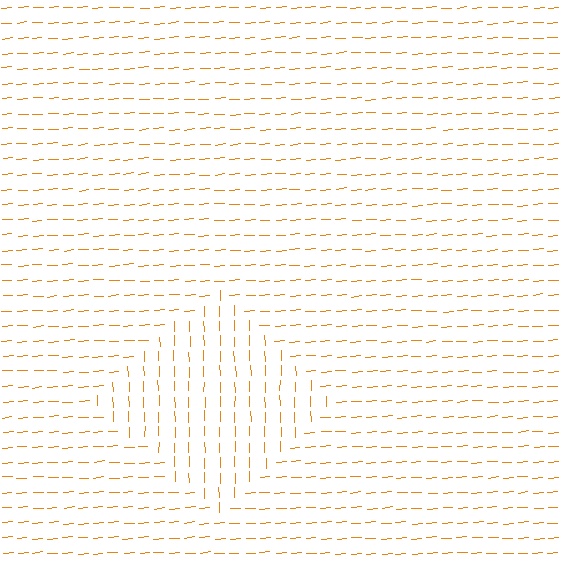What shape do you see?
I see a diamond.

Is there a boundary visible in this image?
Yes, there is a texture boundary formed by a change in line orientation.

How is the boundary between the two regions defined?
The boundary is defined purely by a change in line orientation (approximately 87 degrees difference). All lines are the same color and thickness.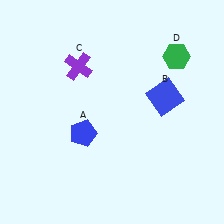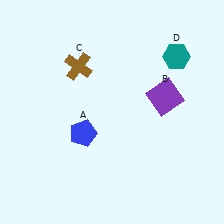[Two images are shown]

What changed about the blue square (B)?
In Image 1, B is blue. In Image 2, it changed to purple.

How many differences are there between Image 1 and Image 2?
There are 3 differences between the two images.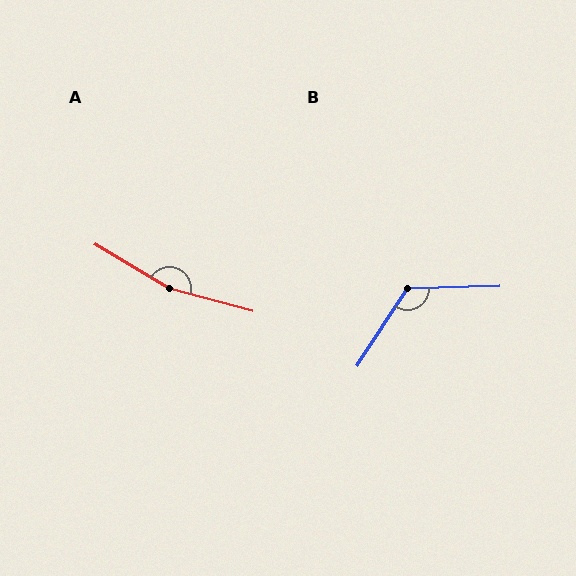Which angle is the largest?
A, at approximately 164 degrees.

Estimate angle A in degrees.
Approximately 164 degrees.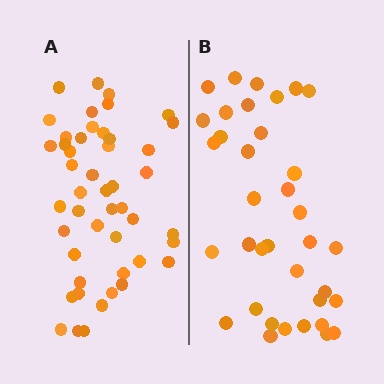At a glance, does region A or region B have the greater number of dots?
Region A (the left region) has more dots.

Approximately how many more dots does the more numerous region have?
Region A has roughly 12 or so more dots than region B.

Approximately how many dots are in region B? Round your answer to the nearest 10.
About 40 dots. (The exact count is 36, which rounds to 40.)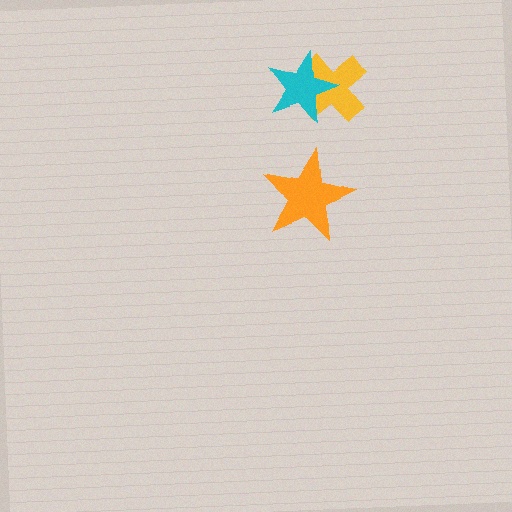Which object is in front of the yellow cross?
The cyan star is in front of the yellow cross.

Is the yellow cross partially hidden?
Yes, it is partially covered by another shape.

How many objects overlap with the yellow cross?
1 object overlaps with the yellow cross.